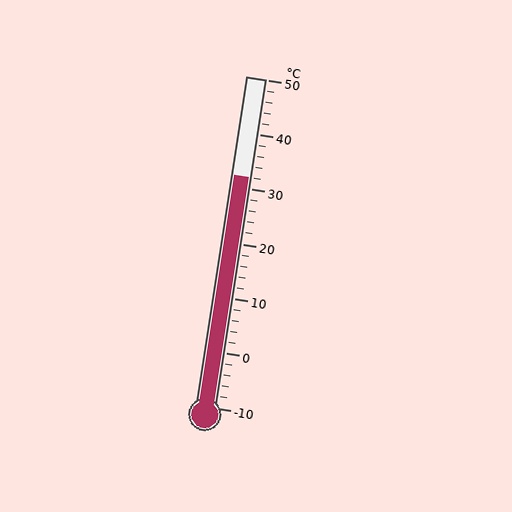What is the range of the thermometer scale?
The thermometer scale ranges from -10°C to 50°C.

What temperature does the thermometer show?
The thermometer shows approximately 32°C.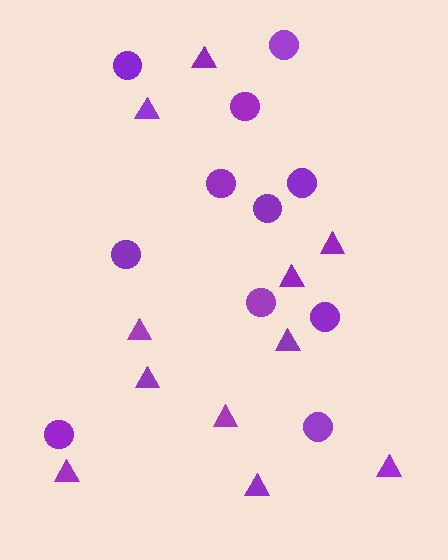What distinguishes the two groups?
There are 2 groups: one group of circles (11) and one group of triangles (11).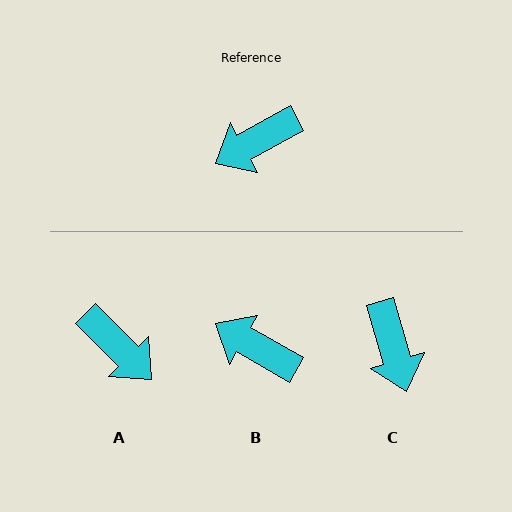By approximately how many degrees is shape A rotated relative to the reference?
Approximately 106 degrees counter-clockwise.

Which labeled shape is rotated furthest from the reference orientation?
A, about 106 degrees away.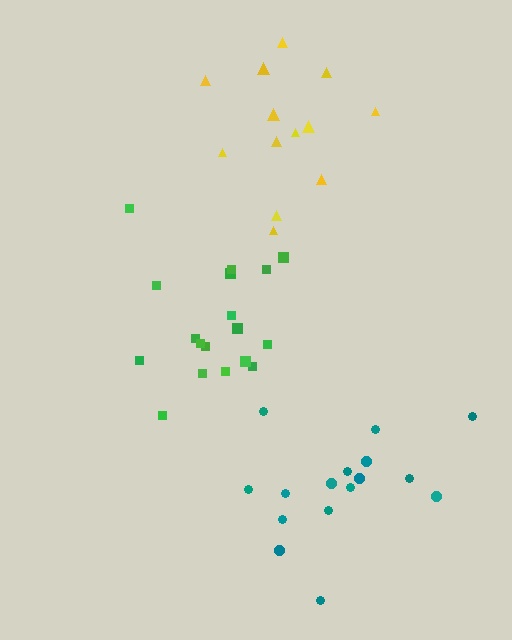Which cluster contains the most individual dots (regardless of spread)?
Green (18).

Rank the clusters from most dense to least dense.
teal, green, yellow.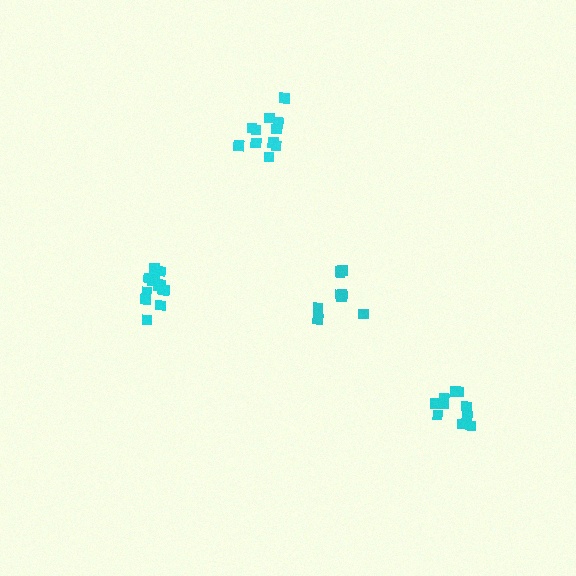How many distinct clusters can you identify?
There are 4 distinct clusters.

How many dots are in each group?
Group 1: 8 dots, Group 2: 10 dots, Group 3: 13 dots, Group 4: 11 dots (42 total).